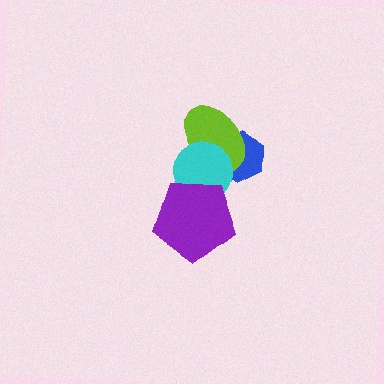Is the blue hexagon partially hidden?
Yes, it is partially covered by another shape.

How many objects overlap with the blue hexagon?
2 objects overlap with the blue hexagon.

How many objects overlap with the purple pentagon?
1 object overlaps with the purple pentagon.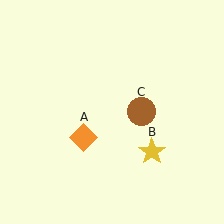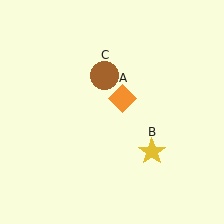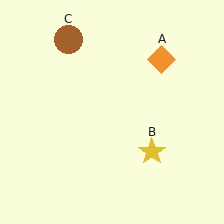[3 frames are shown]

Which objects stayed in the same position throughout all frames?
Yellow star (object B) remained stationary.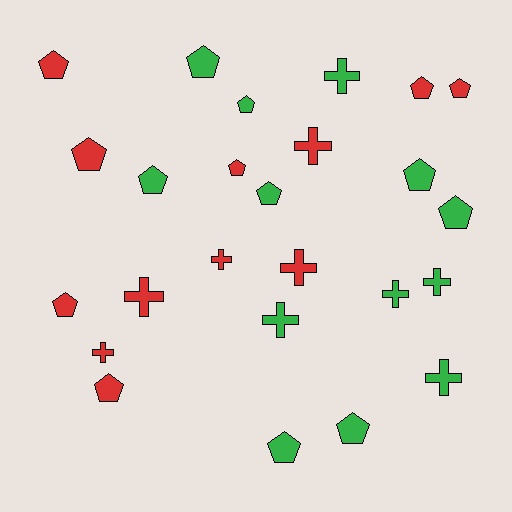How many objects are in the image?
There are 25 objects.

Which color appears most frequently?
Green, with 13 objects.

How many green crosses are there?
There are 5 green crosses.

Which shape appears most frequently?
Pentagon, with 15 objects.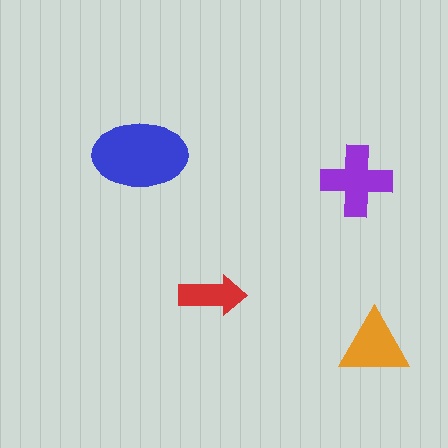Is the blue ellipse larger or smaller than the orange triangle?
Larger.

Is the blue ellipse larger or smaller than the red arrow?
Larger.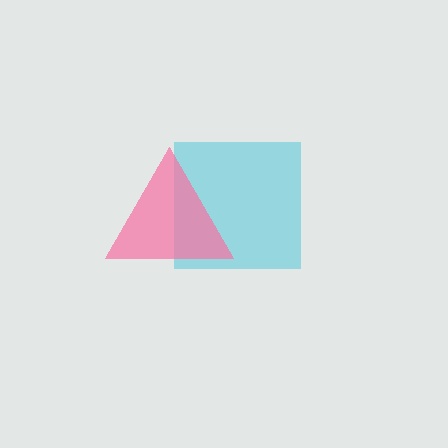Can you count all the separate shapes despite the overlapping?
Yes, there are 2 separate shapes.